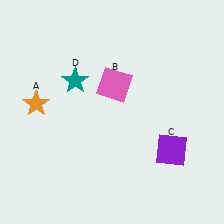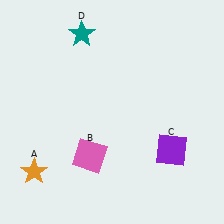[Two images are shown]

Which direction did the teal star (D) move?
The teal star (D) moved up.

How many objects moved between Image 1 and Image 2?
3 objects moved between the two images.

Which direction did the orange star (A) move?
The orange star (A) moved down.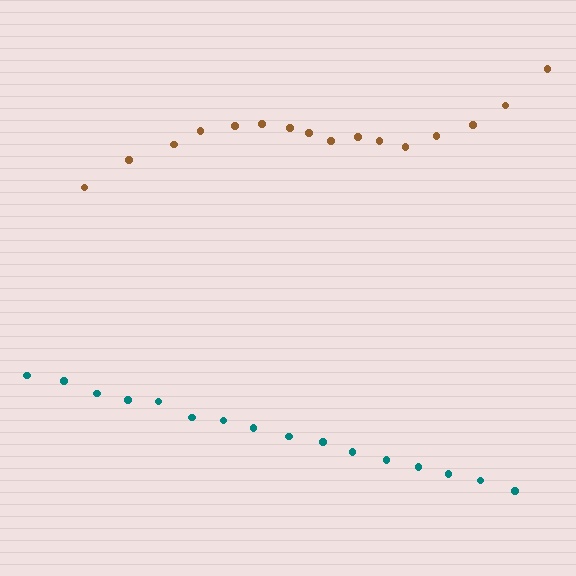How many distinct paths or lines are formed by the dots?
There are 2 distinct paths.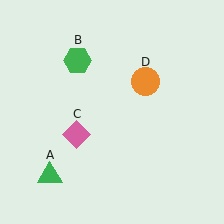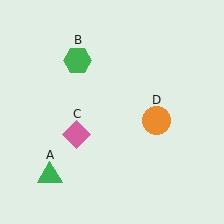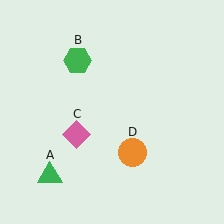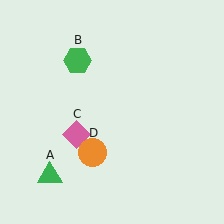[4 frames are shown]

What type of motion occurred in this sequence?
The orange circle (object D) rotated clockwise around the center of the scene.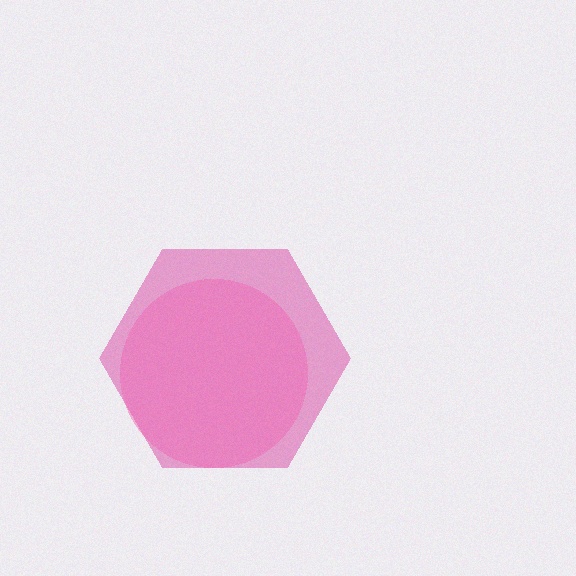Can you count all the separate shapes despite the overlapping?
Yes, there are 2 separate shapes.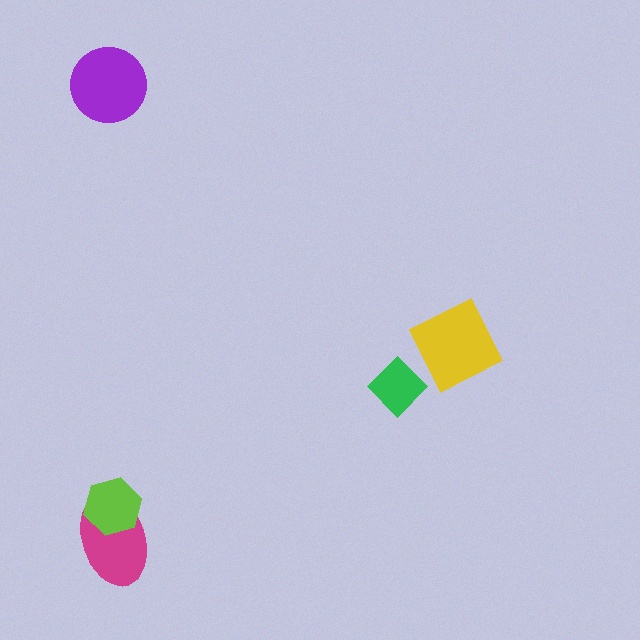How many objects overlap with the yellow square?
0 objects overlap with the yellow square.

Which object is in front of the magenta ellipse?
The lime hexagon is in front of the magenta ellipse.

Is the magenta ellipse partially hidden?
Yes, it is partially covered by another shape.